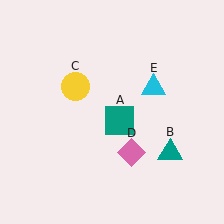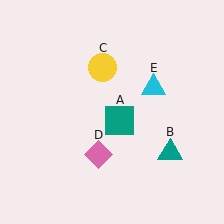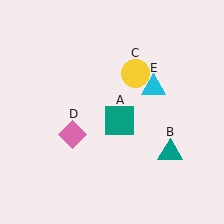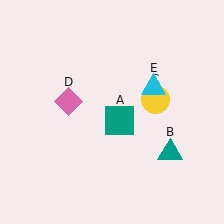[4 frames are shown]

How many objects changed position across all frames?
2 objects changed position: yellow circle (object C), pink diamond (object D).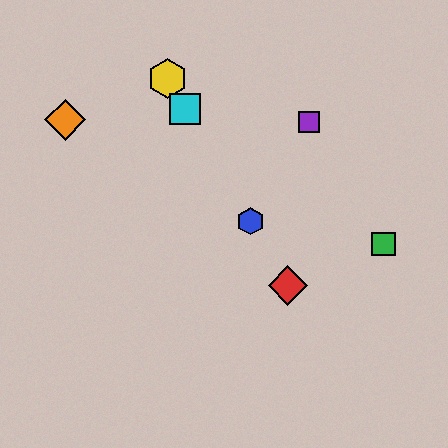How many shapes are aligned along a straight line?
4 shapes (the red diamond, the blue hexagon, the yellow hexagon, the cyan square) are aligned along a straight line.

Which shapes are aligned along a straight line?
The red diamond, the blue hexagon, the yellow hexagon, the cyan square are aligned along a straight line.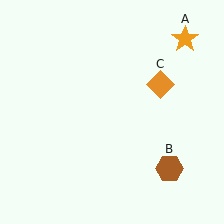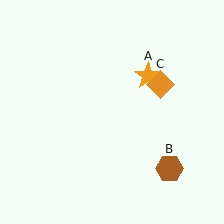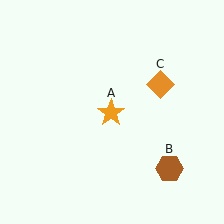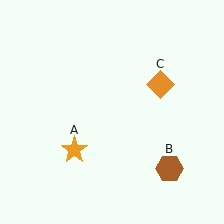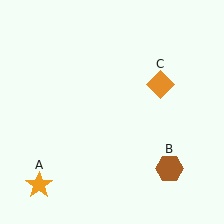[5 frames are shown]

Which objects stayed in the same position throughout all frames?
Brown hexagon (object B) and orange diamond (object C) remained stationary.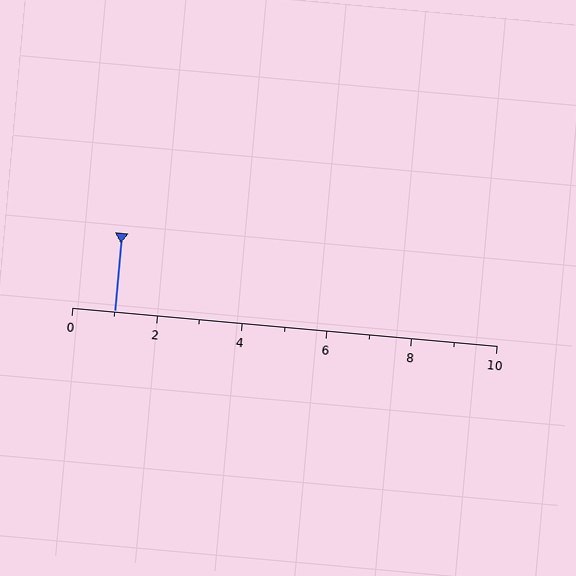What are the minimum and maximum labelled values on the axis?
The axis runs from 0 to 10.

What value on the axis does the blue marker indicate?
The marker indicates approximately 1.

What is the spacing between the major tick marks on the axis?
The major ticks are spaced 2 apart.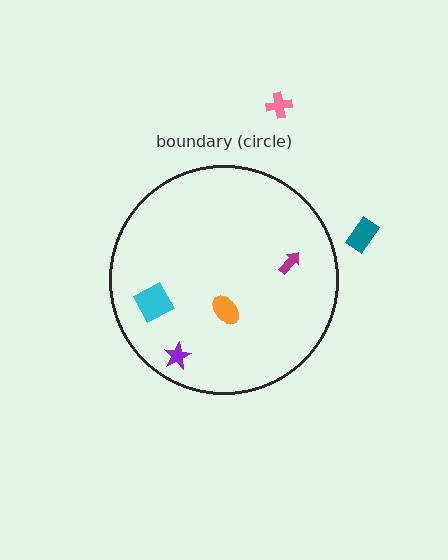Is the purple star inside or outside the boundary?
Inside.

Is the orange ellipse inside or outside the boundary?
Inside.